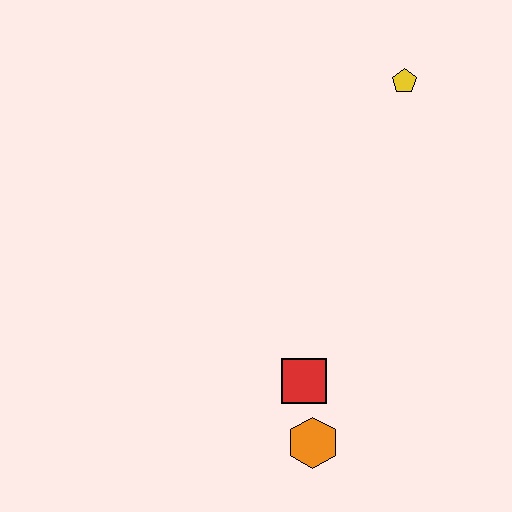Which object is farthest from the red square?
The yellow pentagon is farthest from the red square.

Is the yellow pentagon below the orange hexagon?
No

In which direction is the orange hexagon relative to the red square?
The orange hexagon is below the red square.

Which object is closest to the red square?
The orange hexagon is closest to the red square.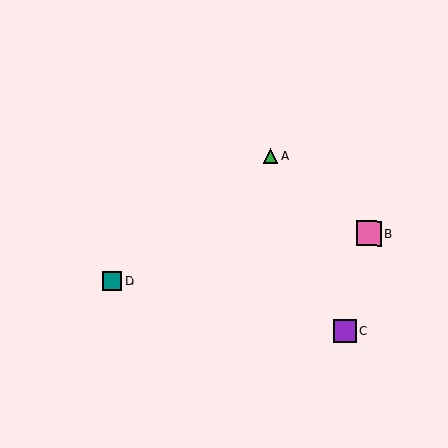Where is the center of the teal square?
The center of the teal square is at (112, 281).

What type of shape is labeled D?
Shape D is a teal square.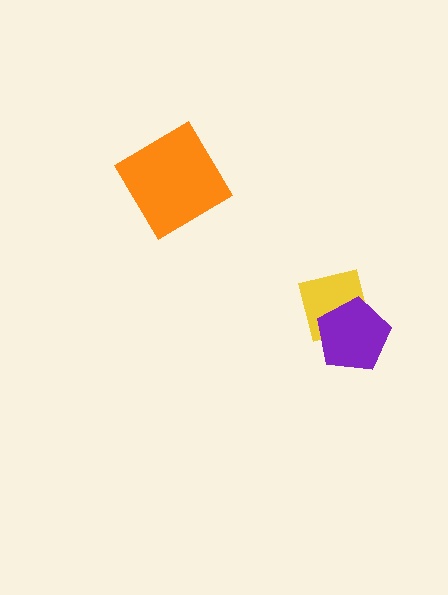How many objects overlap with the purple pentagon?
1 object overlaps with the purple pentagon.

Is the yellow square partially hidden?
Yes, it is partially covered by another shape.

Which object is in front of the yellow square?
The purple pentagon is in front of the yellow square.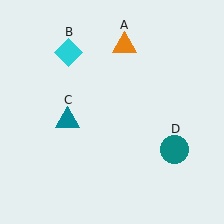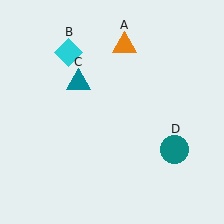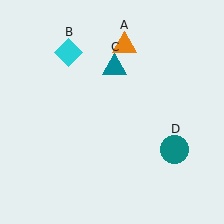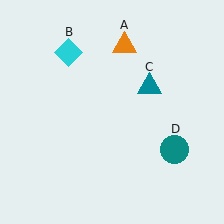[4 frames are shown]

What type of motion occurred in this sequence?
The teal triangle (object C) rotated clockwise around the center of the scene.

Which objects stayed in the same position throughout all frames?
Orange triangle (object A) and cyan diamond (object B) and teal circle (object D) remained stationary.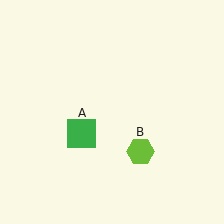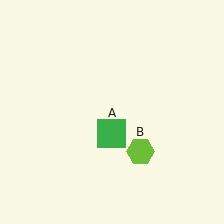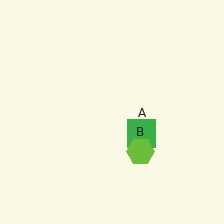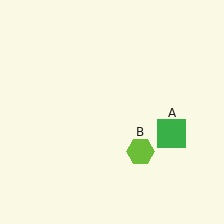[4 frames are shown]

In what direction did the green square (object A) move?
The green square (object A) moved right.